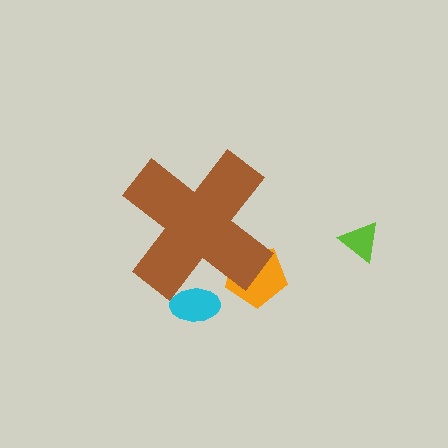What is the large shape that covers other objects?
A brown cross.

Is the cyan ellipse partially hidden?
Yes, the cyan ellipse is partially hidden behind the brown cross.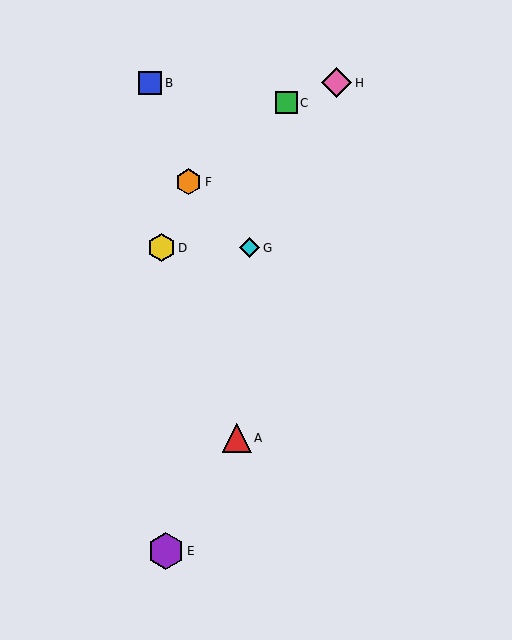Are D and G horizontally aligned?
Yes, both are at y≈248.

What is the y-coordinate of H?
Object H is at y≈83.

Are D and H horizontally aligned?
No, D is at y≈248 and H is at y≈83.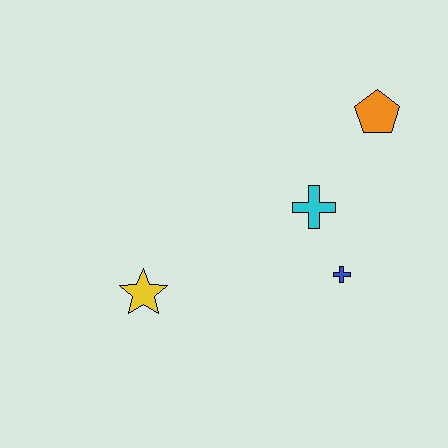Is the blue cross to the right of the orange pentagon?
No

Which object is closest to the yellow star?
The cyan cross is closest to the yellow star.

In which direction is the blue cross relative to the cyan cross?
The blue cross is below the cyan cross.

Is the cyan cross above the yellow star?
Yes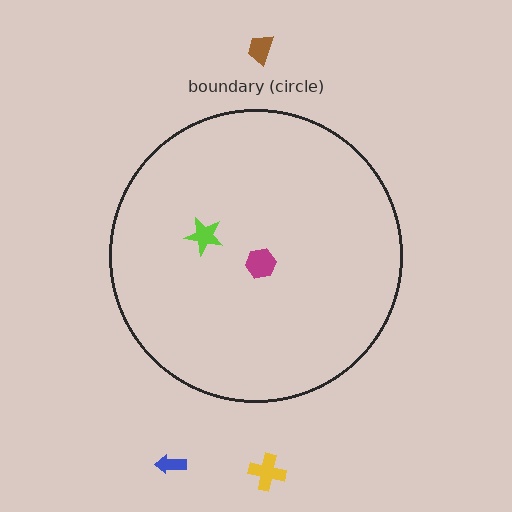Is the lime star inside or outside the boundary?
Inside.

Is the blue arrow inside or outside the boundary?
Outside.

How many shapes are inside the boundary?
2 inside, 3 outside.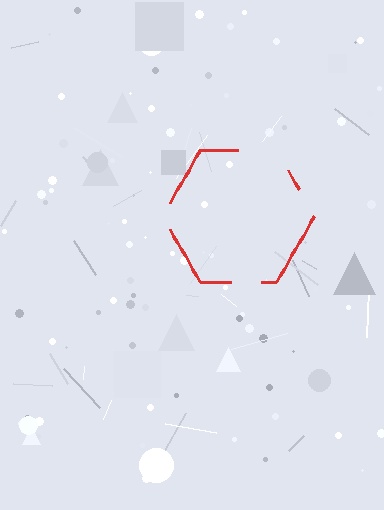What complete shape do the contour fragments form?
The contour fragments form a hexagon.